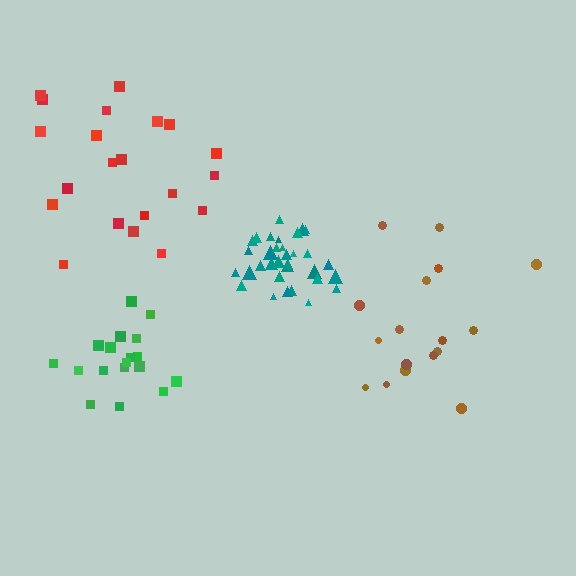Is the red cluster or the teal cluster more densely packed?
Teal.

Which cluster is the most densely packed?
Teal.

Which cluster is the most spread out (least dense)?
Brown.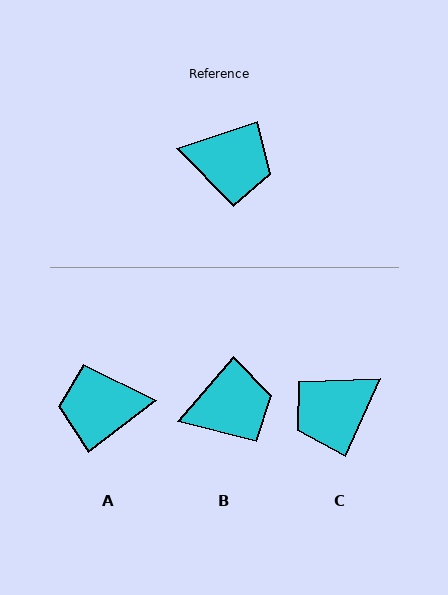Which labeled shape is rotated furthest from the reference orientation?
A, about 161 degrees away.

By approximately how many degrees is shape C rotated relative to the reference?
Approximately 132 degrees clockwise.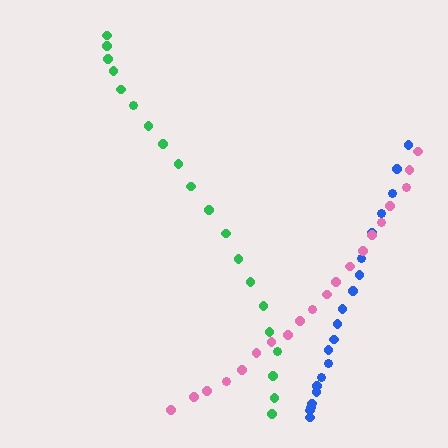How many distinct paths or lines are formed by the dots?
There are 3 distinct paths.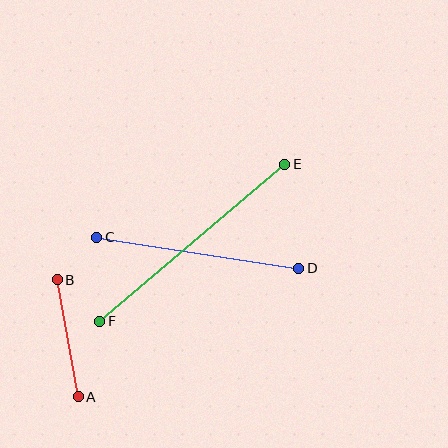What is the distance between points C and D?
The distance is approximately 204 pixels.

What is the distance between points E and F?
The distance is approximately 243 pixels.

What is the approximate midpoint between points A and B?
The midpoint is at approximately (68, 338) pixels.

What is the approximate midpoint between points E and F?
The midpoint is at approximately (192, 243) pixels.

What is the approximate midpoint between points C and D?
The midpoint is at approximately (198, 253) pixels.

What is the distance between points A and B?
The distance is approximately 119 pixels.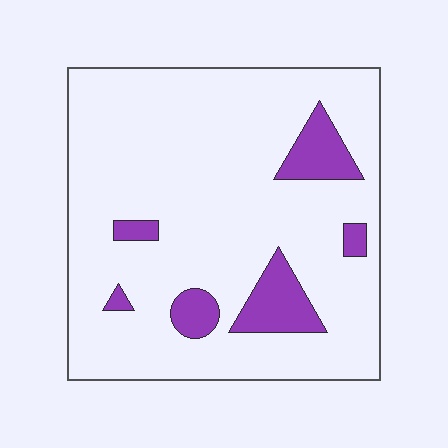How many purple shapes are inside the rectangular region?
6.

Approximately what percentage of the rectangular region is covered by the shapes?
Approximately 15%.